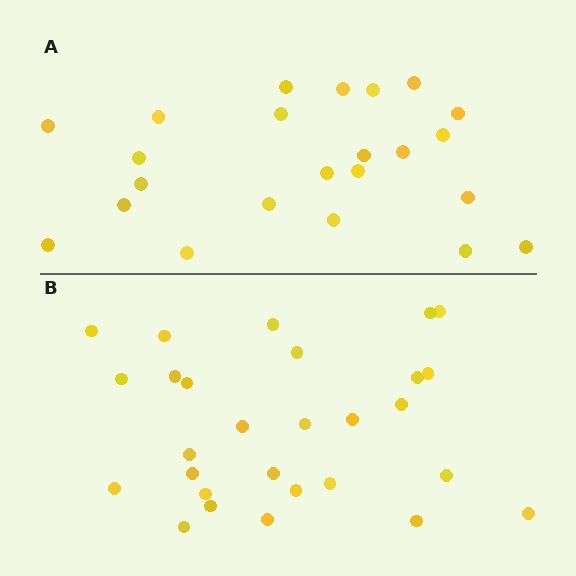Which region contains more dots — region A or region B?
Region B (the bottom region) has more dots.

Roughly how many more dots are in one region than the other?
Region B has about 5 more dots than region A.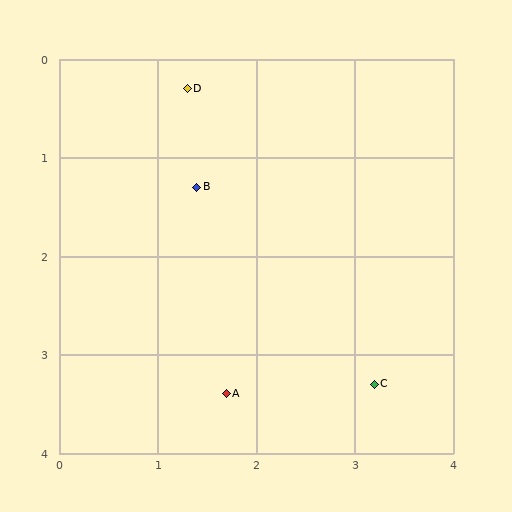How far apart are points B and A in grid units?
Points B and A are about 2.1 grid units apart.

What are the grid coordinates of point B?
Point B is at approximately (1.4, 1.3).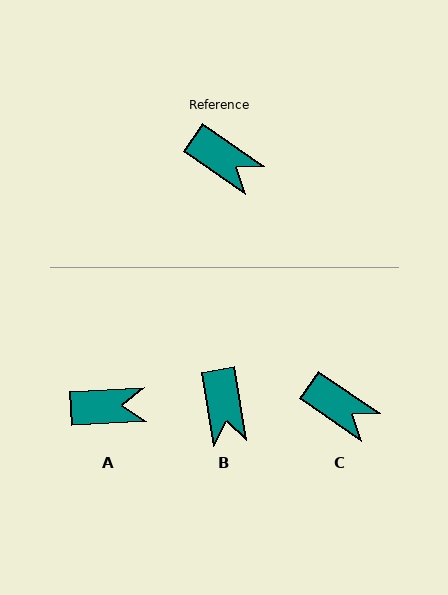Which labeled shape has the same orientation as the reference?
C.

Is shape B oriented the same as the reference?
No, it is off by about 46 degrees.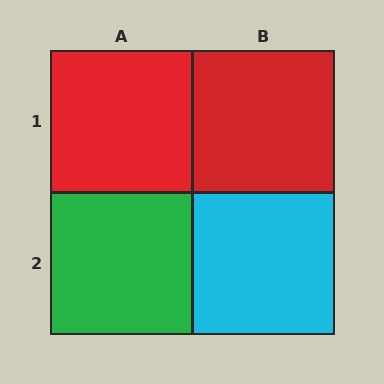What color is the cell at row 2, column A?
Green.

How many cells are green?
1 cell is green.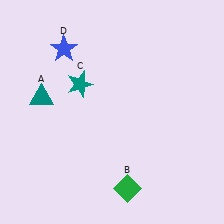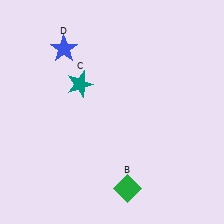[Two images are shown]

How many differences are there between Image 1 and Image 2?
There is 1 difference between the two images.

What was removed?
The teal triangle (A) was removed in Image 2.